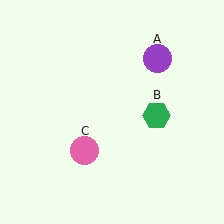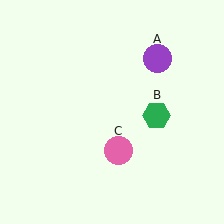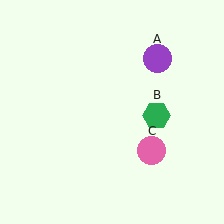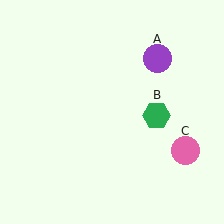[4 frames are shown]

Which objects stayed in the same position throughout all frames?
Purple circle (object A) and green hexagon (object B) remained stationary.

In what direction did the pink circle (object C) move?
The pink circle (object C) moved right.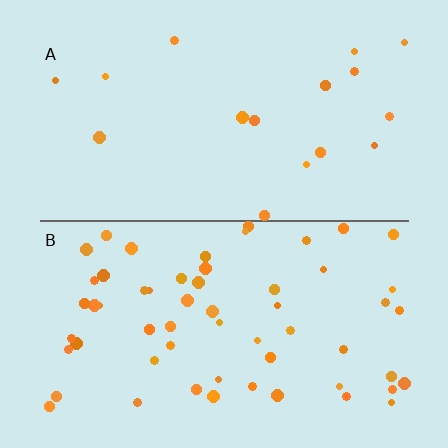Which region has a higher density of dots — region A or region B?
B (the bottom).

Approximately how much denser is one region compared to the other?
Approximately 3.4× — region B over region A.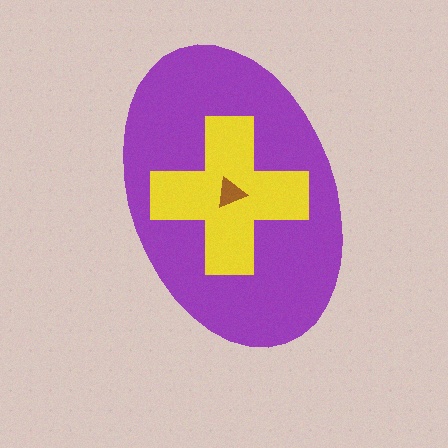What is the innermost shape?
The brown triangle.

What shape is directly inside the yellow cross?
The brown triangle.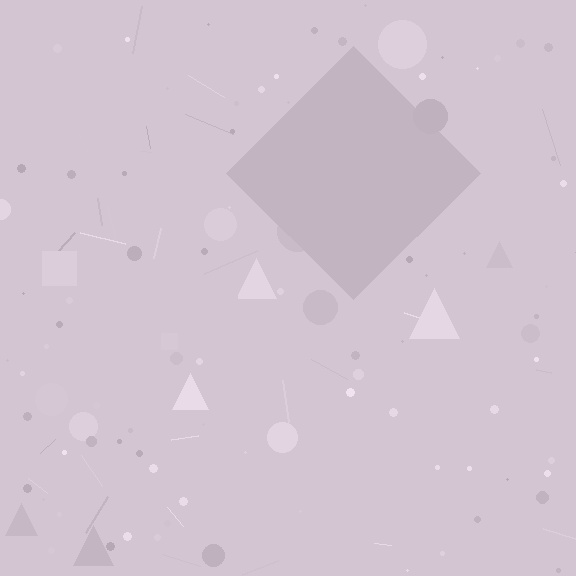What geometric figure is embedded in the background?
A diamond is embedded in the background.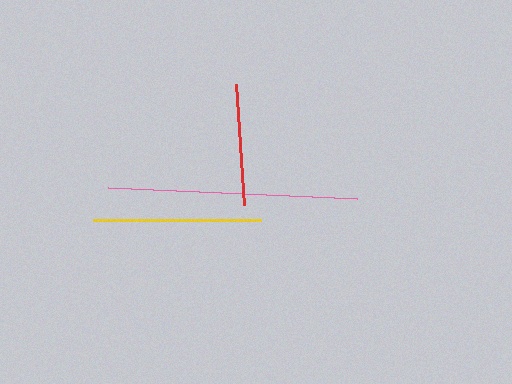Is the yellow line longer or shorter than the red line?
The yellow line is longer than the red line.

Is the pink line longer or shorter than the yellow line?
The pink line is longer than the yellow line.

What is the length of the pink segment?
The pink segment is approximately 249 pixels long.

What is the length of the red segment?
The red segment is approximately 121 pixels long.